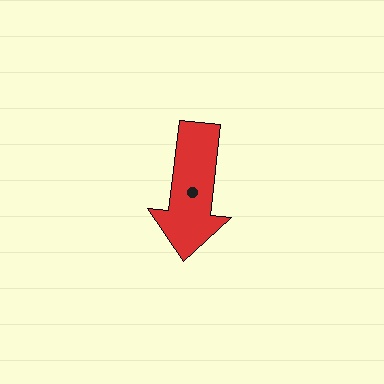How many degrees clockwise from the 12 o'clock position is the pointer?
Approximately 187 degrees.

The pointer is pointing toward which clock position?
Roughly 6 o'clock.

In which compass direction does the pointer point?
South.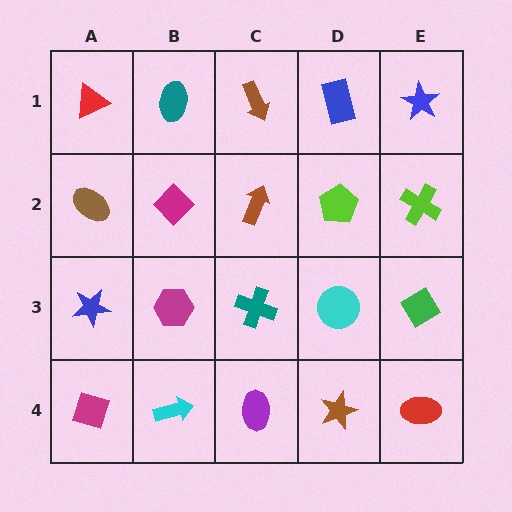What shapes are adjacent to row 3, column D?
A lime pentagon (row 2, column D), a brown star (row 4, column D), a teal cross (row 3, column C), a green diamond (row 3, column E).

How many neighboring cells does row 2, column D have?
4.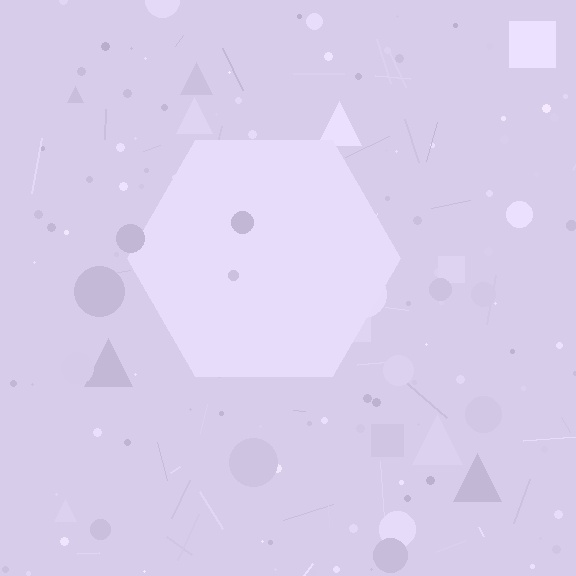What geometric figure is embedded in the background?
A hexagon is embedded in the background.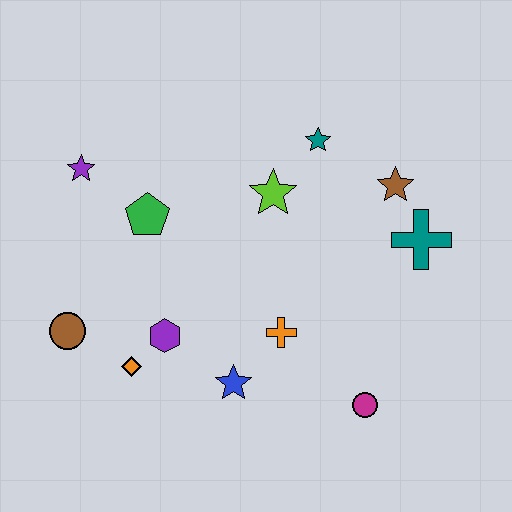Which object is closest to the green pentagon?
The purple star is closest to the green pentagon.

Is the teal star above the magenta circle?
Yes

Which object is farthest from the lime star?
The brown circle is farthest from the lime star.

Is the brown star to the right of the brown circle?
Yes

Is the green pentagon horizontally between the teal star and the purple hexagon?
No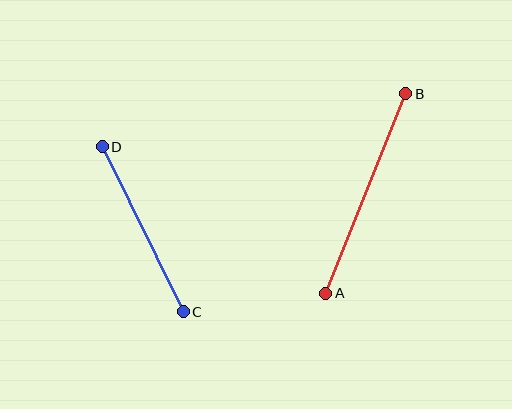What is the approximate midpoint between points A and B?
The midpoint is at approximately (366, 193) pixels.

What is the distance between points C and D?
The distance is approximately 184 pixels.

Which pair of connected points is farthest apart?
Points A and B are farthest apart.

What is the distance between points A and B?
The distance is approximately 215 pixels.